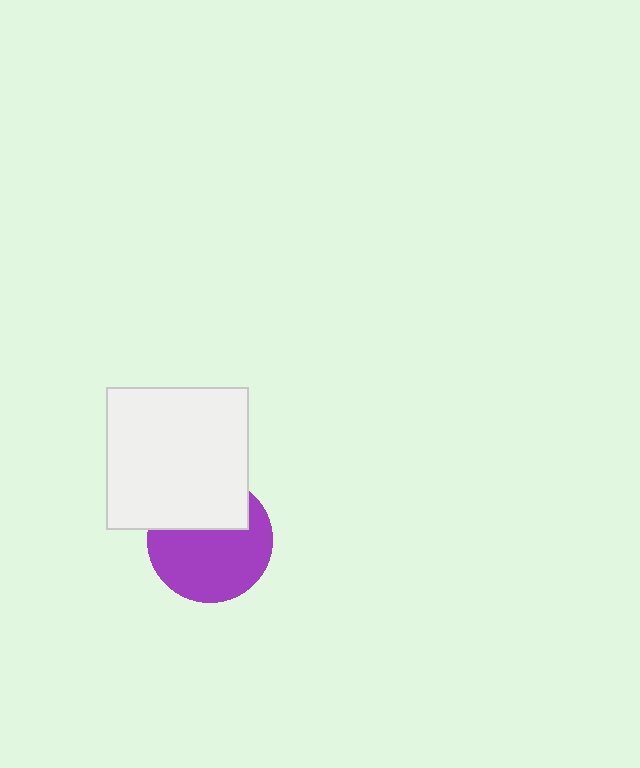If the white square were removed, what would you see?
You would see the complete purple circle.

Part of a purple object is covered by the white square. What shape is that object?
It is a circle.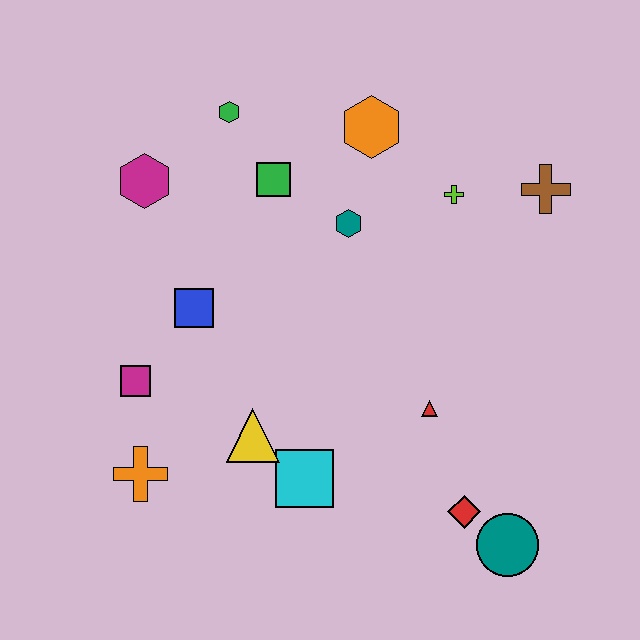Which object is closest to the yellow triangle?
The cyan square is closest to the yellow triangle.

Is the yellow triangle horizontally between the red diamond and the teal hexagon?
No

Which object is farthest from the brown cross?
The orange cross is farthest from the brown cross.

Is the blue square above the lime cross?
No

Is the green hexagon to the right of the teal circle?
No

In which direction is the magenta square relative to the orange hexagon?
The magenta square is below the orange hexagon.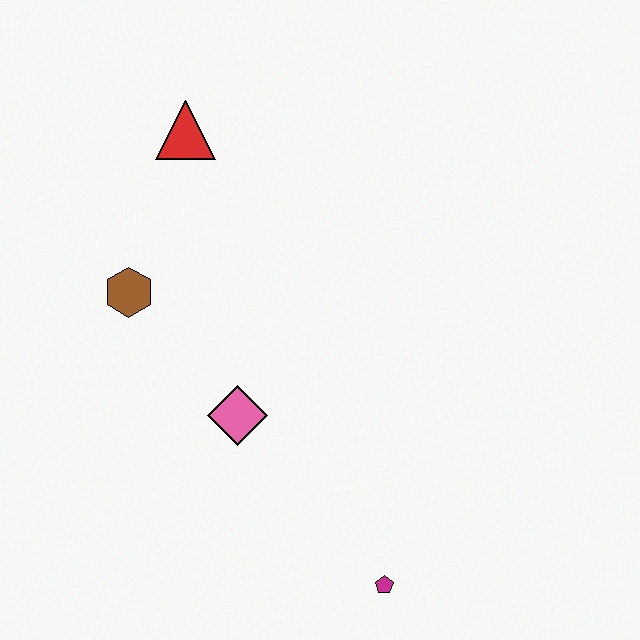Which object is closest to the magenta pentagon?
The pink diamond is closest to the magenta pentagon.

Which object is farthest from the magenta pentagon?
The red triangle is farthest from the magenta pentagon.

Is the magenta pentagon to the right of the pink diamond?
Yes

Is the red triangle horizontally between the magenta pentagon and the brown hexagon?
Yes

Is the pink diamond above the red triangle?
No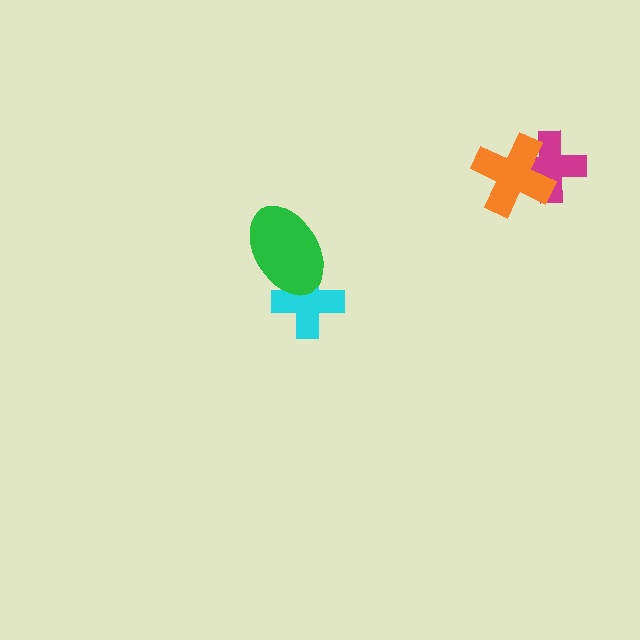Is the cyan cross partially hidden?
Yes, it is partially covered by another shape.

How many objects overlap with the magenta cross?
1 object overlaps with the magenta cross.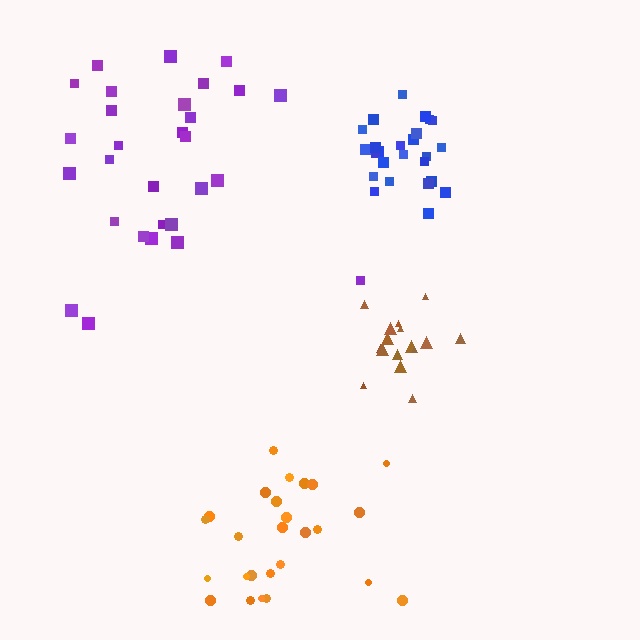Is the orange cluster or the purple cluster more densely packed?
Orange.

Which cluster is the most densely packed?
Blue.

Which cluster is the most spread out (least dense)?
Purple.